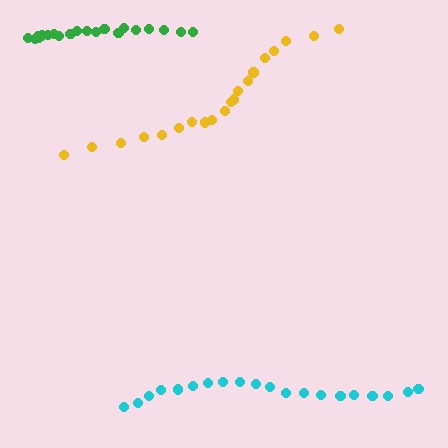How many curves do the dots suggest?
There are 3 distinct paths.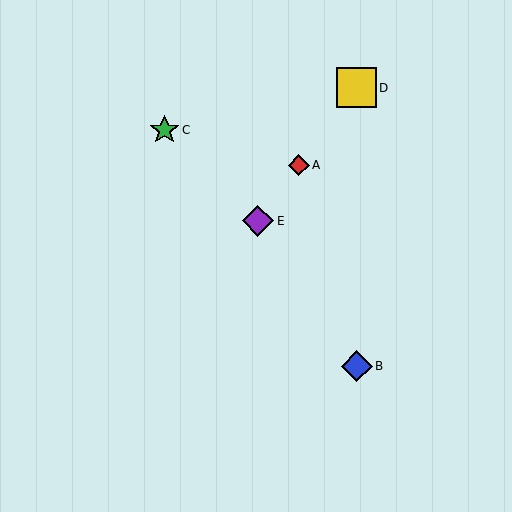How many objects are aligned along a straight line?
3 objects (A, D, E) are aligned along a straight line.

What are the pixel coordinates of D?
Object D is at (356, 88).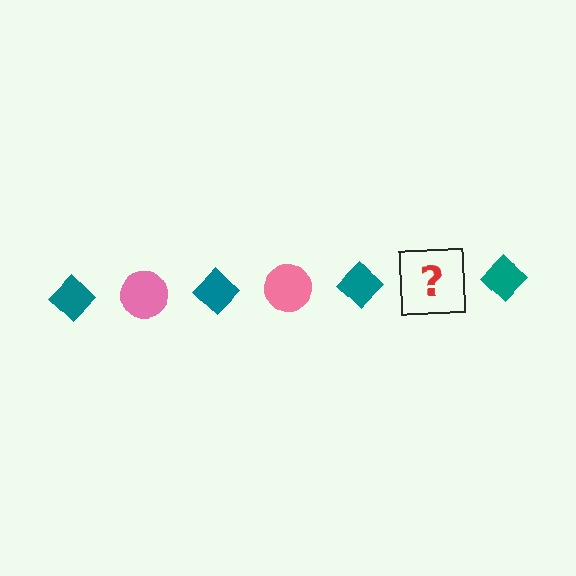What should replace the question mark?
The question mark should be replaced with a pink circle.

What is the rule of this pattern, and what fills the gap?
The rule is that the pattern alternates between teal diamond and pink circle. The gap should be filled with a pink circle.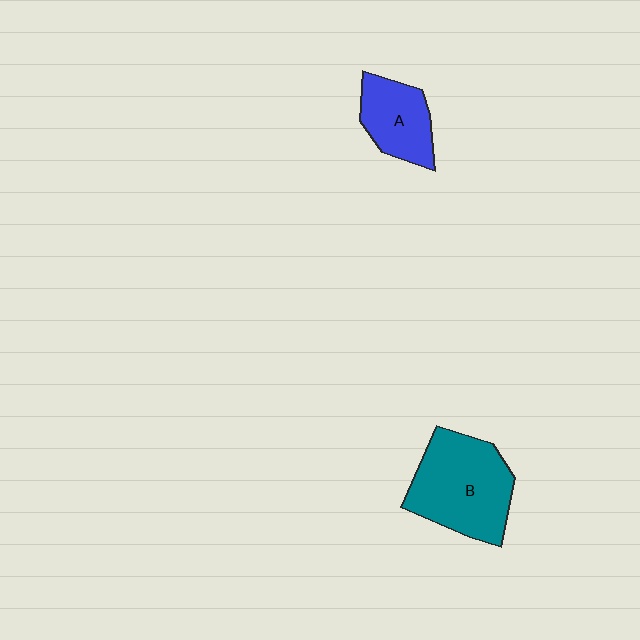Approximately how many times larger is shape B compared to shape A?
Approximately 1.7 times.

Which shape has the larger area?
Shape B (teal).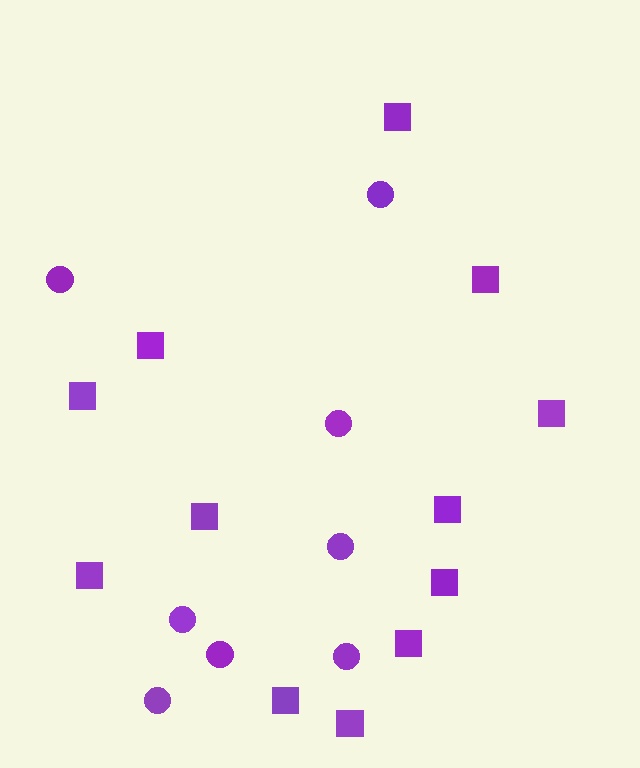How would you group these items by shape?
There are 2 groups: one group of squares (12) and one group of circles (8).